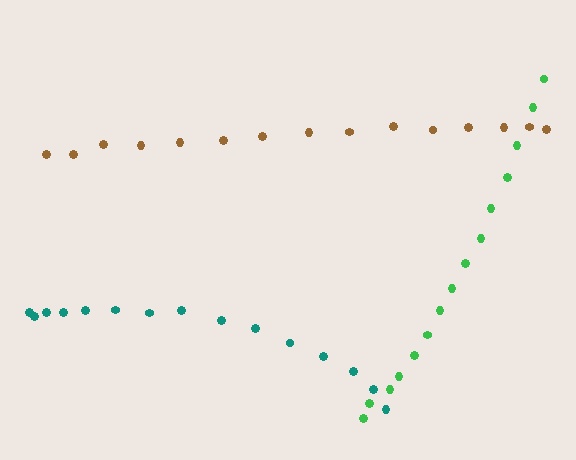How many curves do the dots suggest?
There are 3 distinct paths.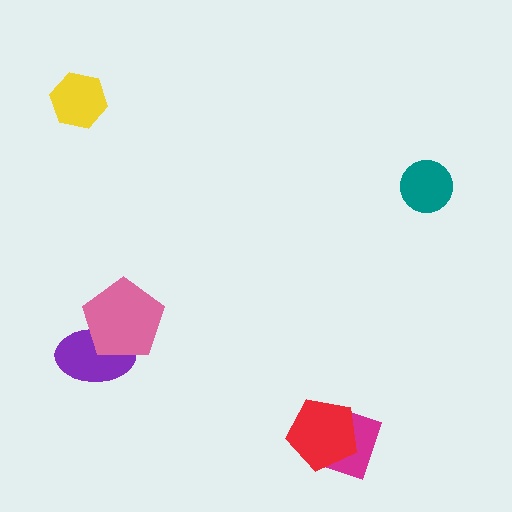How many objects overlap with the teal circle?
0 objects overlap with the teal circle.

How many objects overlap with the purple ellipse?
1 object overlaps with the purple ellipse.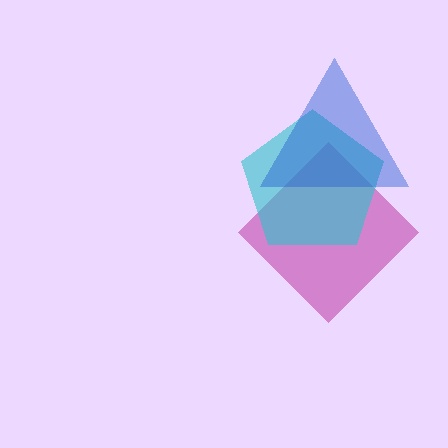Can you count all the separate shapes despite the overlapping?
Yes, there are 3 separate shapes.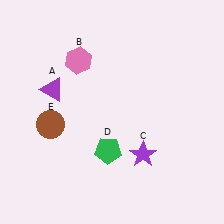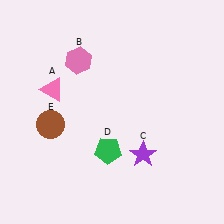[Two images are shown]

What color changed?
The triangle (A) changed from purple in Image 1 to pink in Image 2.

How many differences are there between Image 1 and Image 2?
There is 1 difference between the two images.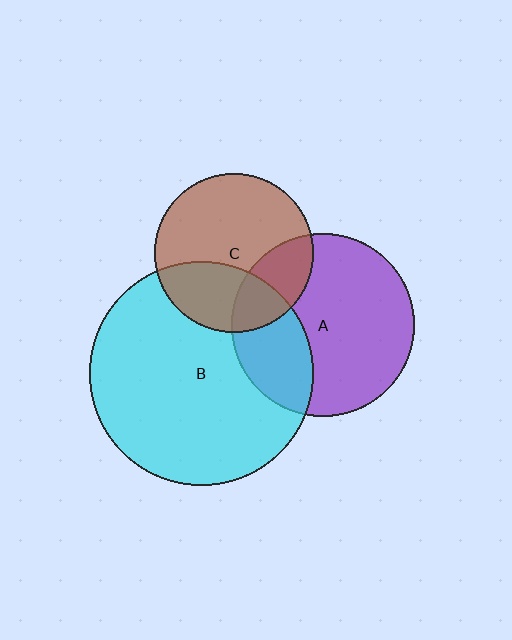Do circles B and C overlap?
Yes.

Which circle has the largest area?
Circle B (cyan).